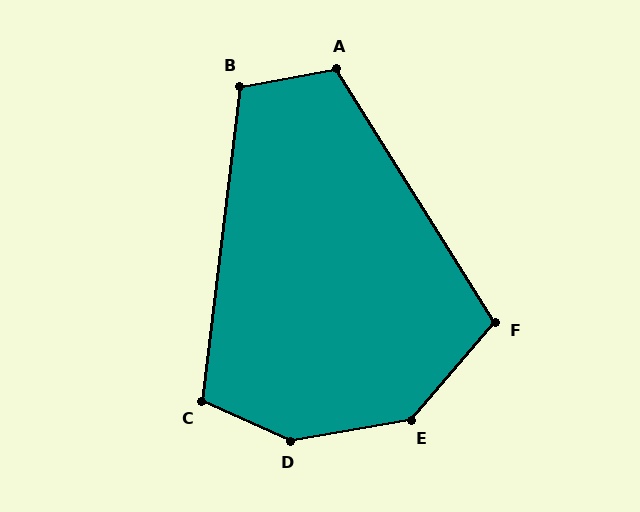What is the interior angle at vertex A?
Approximately 112 degrees (obtuse).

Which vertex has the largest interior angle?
D, at approximately 146 degrees.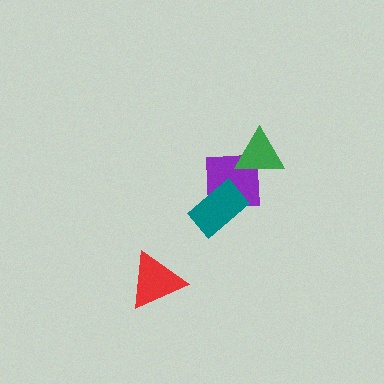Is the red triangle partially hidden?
No, no other shape covers it.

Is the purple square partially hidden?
Yes, it is partially covered by another shape.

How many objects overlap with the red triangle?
0 objects overlap with the red triangle.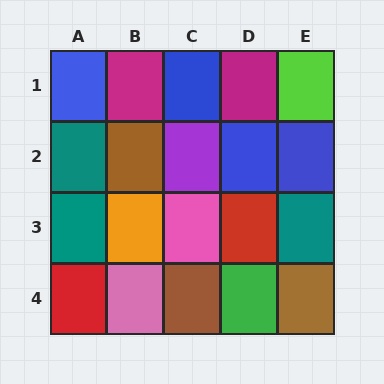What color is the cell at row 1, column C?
Blue.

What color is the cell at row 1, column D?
Magenta.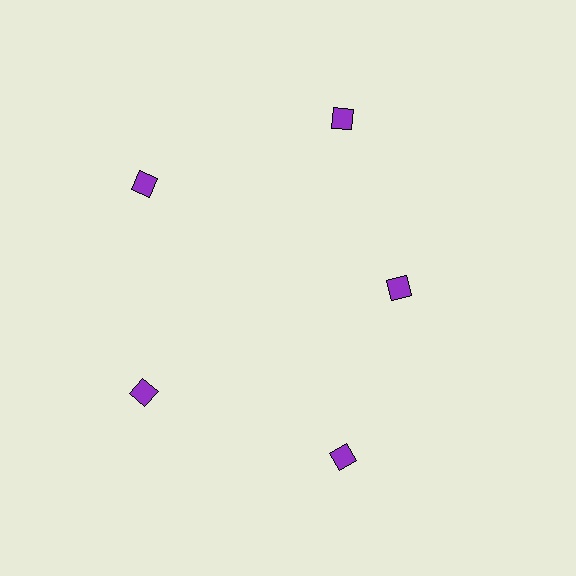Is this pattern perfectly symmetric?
No. The 5 purple diamonds are arranged in a ring, but one element near the 3 o'clock position is pulled inward toward the center, breaking the 5-fold rotational symmetry.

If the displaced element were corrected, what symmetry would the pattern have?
It would have 5-fold rotational symmetry — the pattern would map onto itself every 72 degrees.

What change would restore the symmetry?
The symmetry would be restored by moving it outward, back onto the ring so that all 5 diamonds sit at equal angles and equal distance from the center.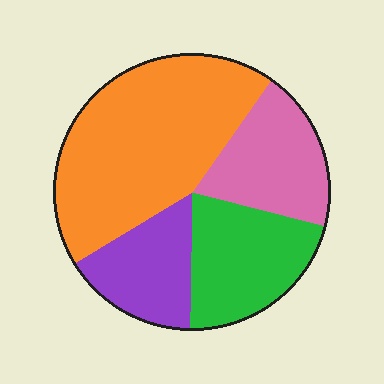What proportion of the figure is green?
Green takes up about one fifth (1/5) of the figure.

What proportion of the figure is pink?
Pink covers roughly 20% of the figure.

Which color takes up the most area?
Orange, at roughly 45%.